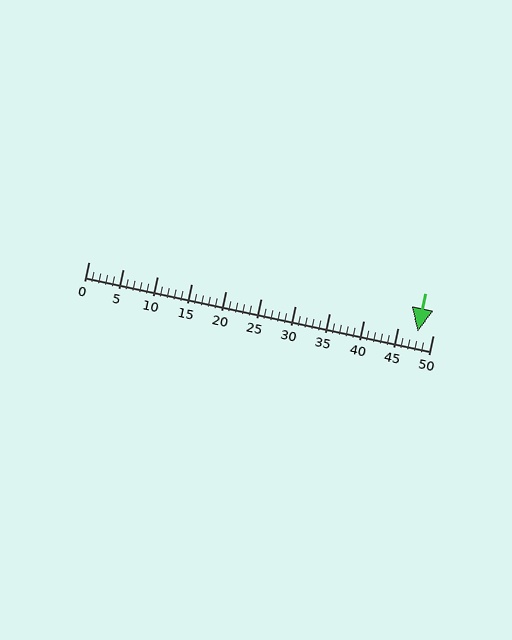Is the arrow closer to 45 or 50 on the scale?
The arrow is closer to 50.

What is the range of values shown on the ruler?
The ruler shows values from 0 to 50.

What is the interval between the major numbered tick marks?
The major tick marks are spaced 5 units apart.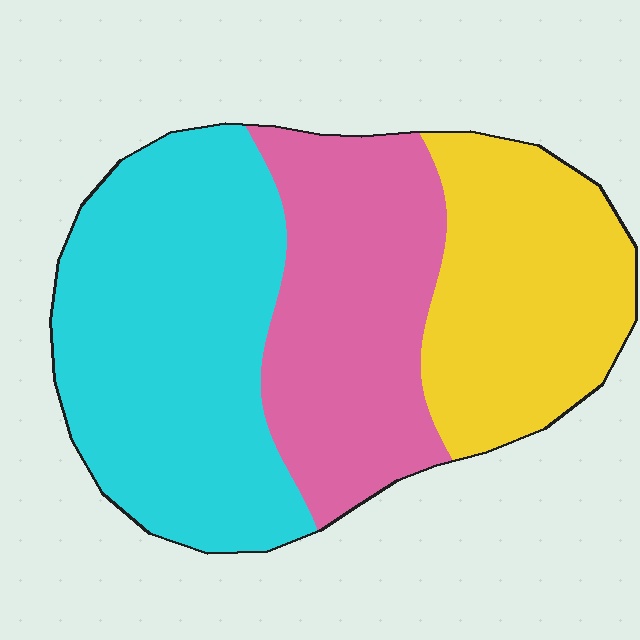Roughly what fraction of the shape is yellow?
Yellow takes up about one quarter (1/4) of the shape.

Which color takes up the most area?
Cyan, at roughly 40%.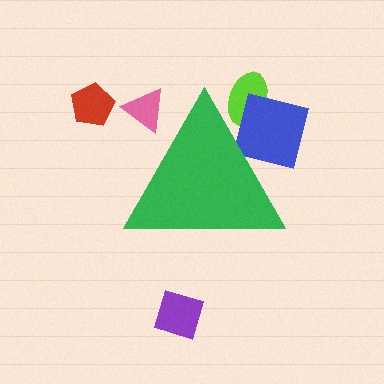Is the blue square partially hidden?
Yes, the blue square is partially hidden behind the green triangle.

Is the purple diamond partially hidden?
No, the purple diamond is fully visible.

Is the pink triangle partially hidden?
Yes, the pink triangle is partially hidden behind the green triangle.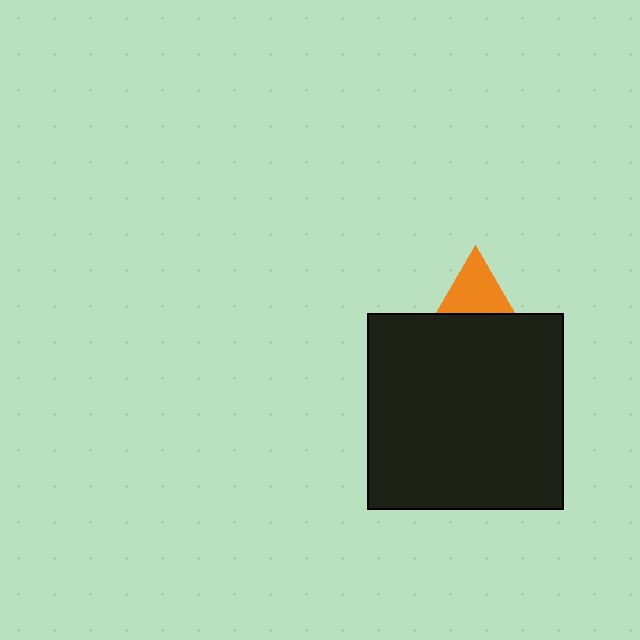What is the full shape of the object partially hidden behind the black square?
The partially hidden object is an orange triangle.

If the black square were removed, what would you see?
You would see the complete orange triangle.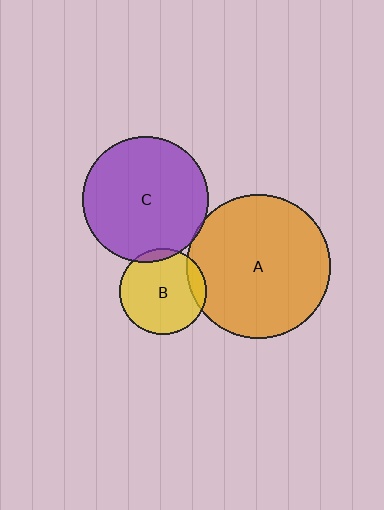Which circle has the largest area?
Circle A (orange).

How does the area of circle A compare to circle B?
Approximately 2.8 times.